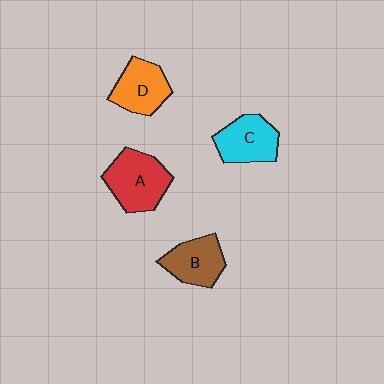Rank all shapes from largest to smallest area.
From largest to smallest: A (red), C (cyan), D (orange), B (brown).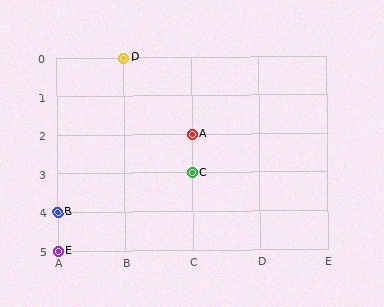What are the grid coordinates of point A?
Point A is at grid coordinates (C, 2).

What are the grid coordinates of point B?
Point B is at grid coordinates (A, 4).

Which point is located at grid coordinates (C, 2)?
Point A is at (C, 2).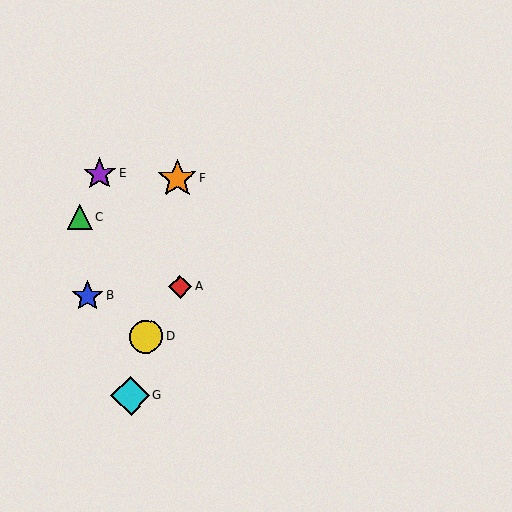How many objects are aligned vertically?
2 objects (A, F) are aligned vertically.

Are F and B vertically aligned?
No, F is at x≈177 and B is at x≈87.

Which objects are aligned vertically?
Objects A, F are aligned vertically.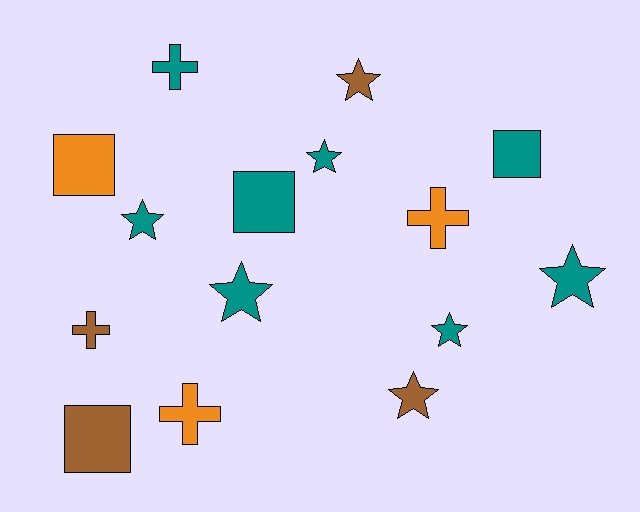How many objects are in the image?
There are 15 objects.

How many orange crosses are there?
There are 2 orange crosses.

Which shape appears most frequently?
Star, with 7 objects.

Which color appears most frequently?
Teal, with 8 objects.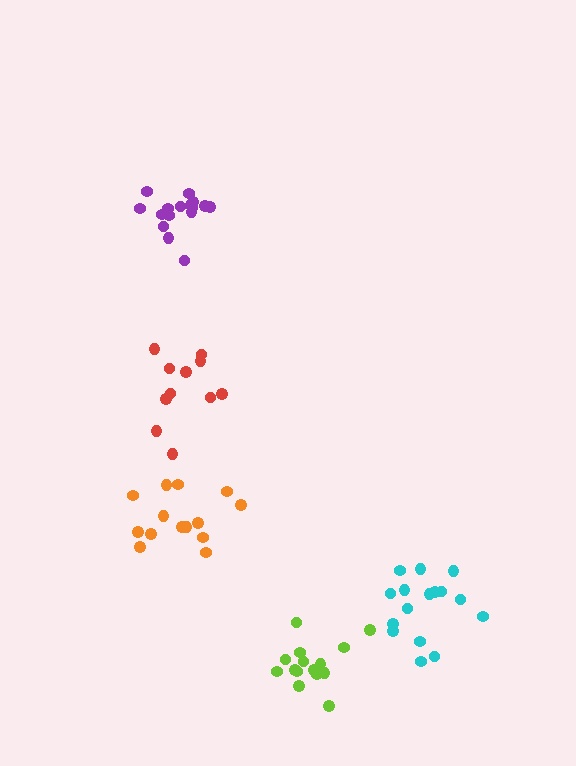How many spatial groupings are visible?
There are 5 spatial groupings.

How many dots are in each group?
Group 1: 14 dots, Group 2: 16 dots, Group 3: 11 dots, Group 4: 16 dots, Group 5: 15 dots (72 total).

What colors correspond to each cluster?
The clusters are colored: orange, cyan, red, purple, lime.